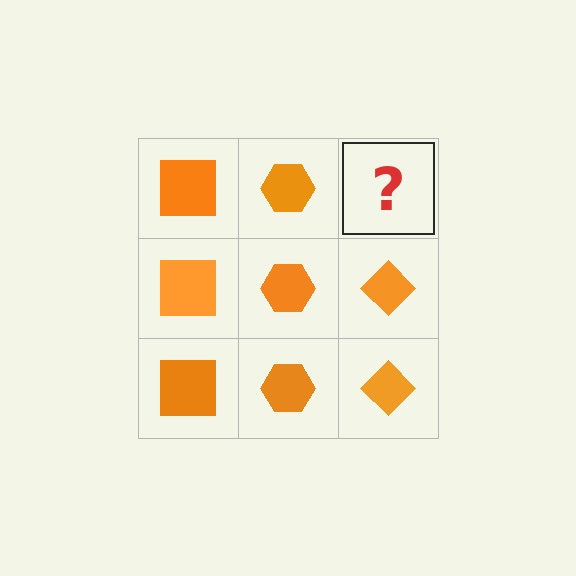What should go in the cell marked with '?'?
The missing cell should contain an orange diamond.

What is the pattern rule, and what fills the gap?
The rule is that each column has a consistent shape. The gap should be filled with an orange diamond.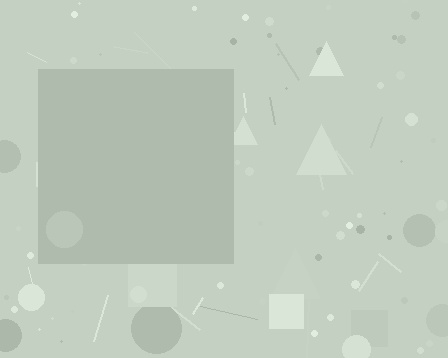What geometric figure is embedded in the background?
A square is embedded in the background.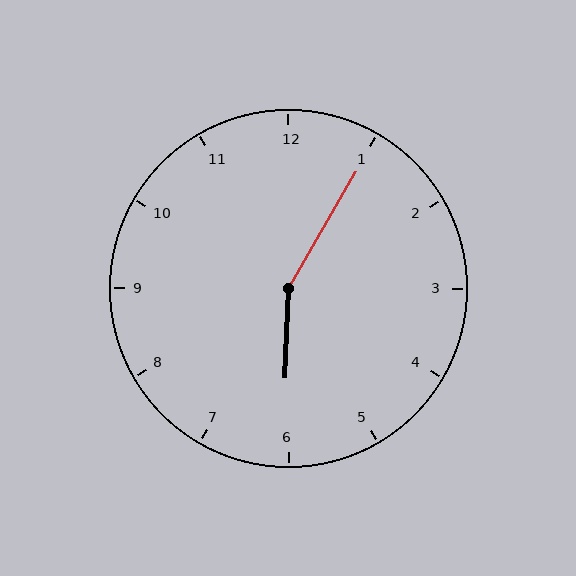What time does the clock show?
6:05.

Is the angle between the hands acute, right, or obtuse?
It is obtuse.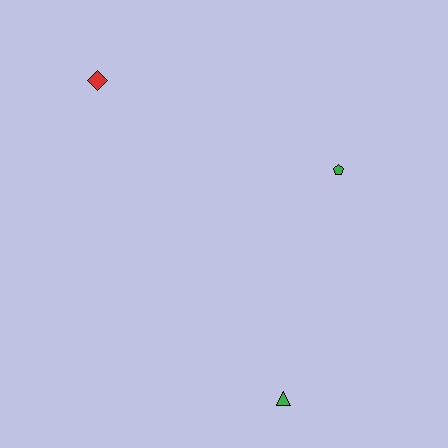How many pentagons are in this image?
There is 1 pentagon.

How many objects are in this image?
There are 3 objects.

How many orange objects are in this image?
There are no orange objects.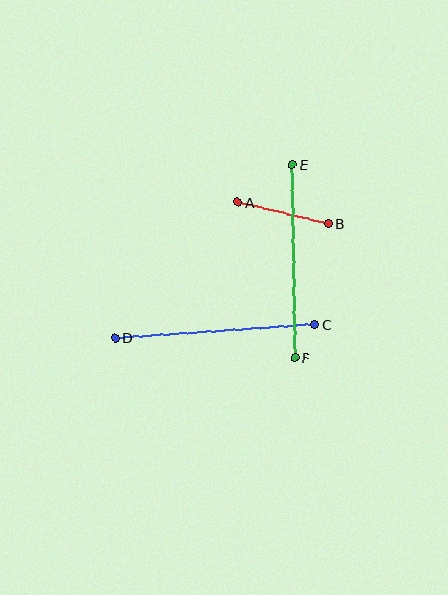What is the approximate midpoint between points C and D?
The midpoint is at approximately (215, 331) pixels.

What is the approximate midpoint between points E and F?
The midpoint is at approximately (294, 261) pixels.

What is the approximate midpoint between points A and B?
The midpoint is at approximately (283, 213) pixels.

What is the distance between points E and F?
The distance is approximately 193 pixels.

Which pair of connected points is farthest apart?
Points C and D are farthest apart.